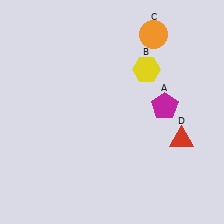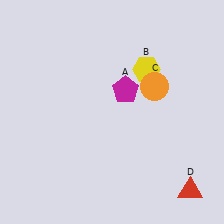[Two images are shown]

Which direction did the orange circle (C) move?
The orange circle (C) moved down.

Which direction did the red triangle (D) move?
The red triangle (D) moved down.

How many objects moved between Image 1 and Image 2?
3 objects moved between the two images.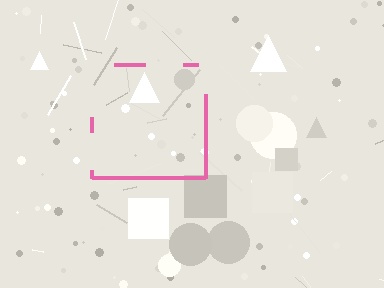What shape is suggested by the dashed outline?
The dashed outline suggests a square.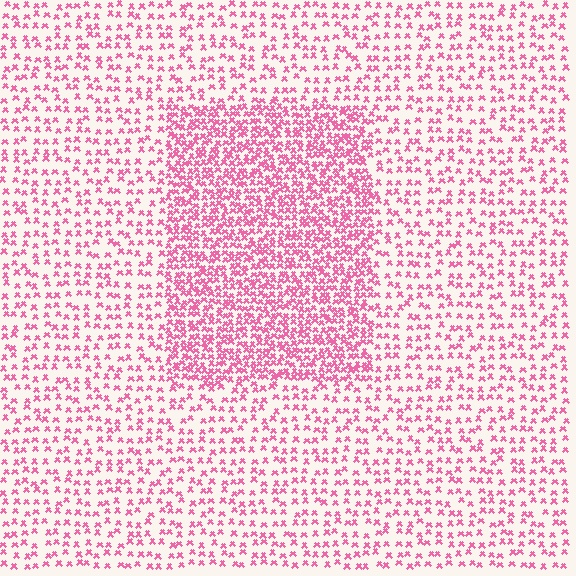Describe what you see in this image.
The image contains small pink elements arranged at two different densities. A rectangle-shaped region is visible where the elements are more densely packed than the surrounding area.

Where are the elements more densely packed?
The elements are more densely packed inside the rectangle boundary.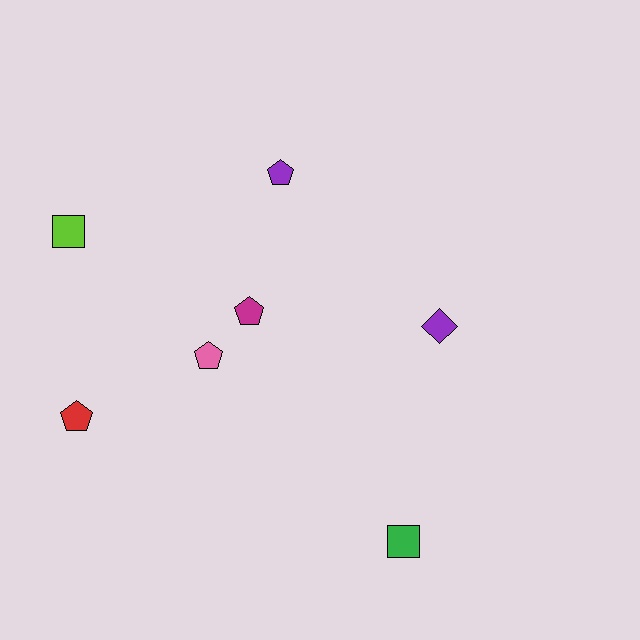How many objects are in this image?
There are 7 objects.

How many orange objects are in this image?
There are no orange objects.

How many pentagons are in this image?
There are 4 pentagons.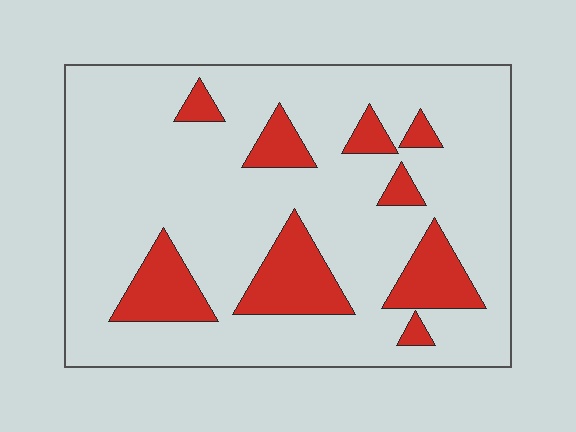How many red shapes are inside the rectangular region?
9.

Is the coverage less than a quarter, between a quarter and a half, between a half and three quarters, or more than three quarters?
Less than a quarter.